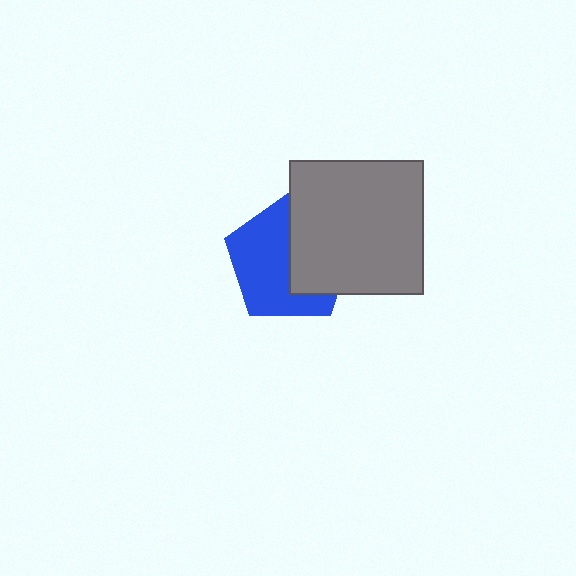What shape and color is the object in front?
The object in front is a gray square.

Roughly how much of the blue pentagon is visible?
About half of it is visible (roughly 57%).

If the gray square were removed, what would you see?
You would see the complete blue pentagon.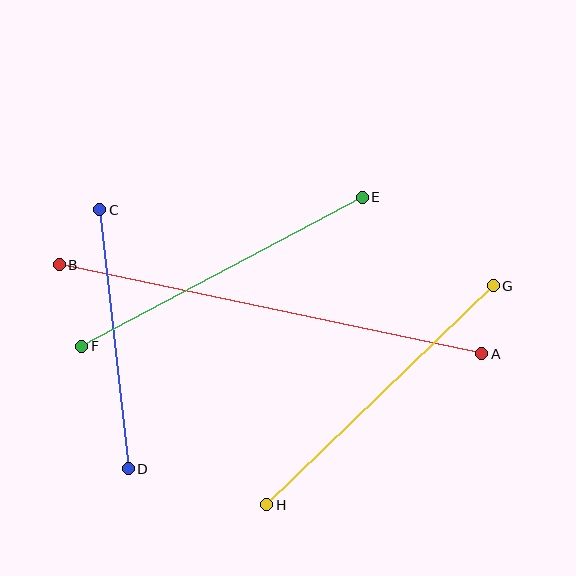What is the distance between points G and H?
The distance is approximately 315 pixels.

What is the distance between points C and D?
The distance is approximately 261 pixels.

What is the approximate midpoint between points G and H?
The midpoint is at approximately (380, 395) pixels.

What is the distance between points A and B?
The distance is approximately 432 pixels.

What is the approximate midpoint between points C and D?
The midpoint is at approximately (114, 339) pixels.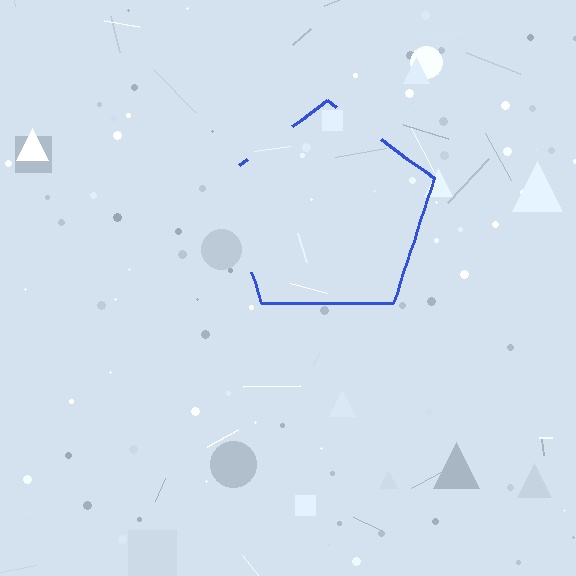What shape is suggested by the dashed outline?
The dashed outline suggests a pentagon.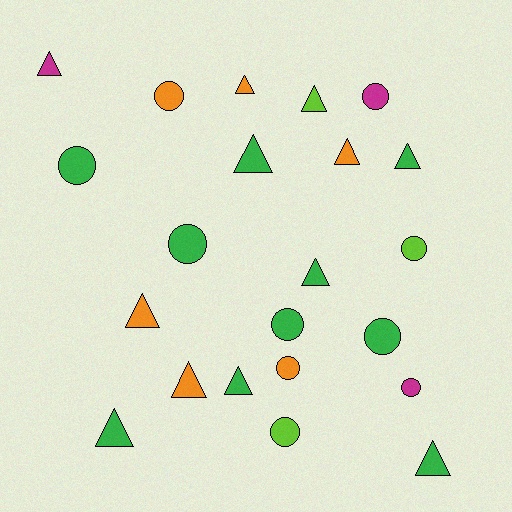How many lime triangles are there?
There is 1 lime triangle.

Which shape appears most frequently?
Triangle, with 12 objects.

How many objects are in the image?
There are 22 objects.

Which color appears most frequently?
Green, with 10 objects.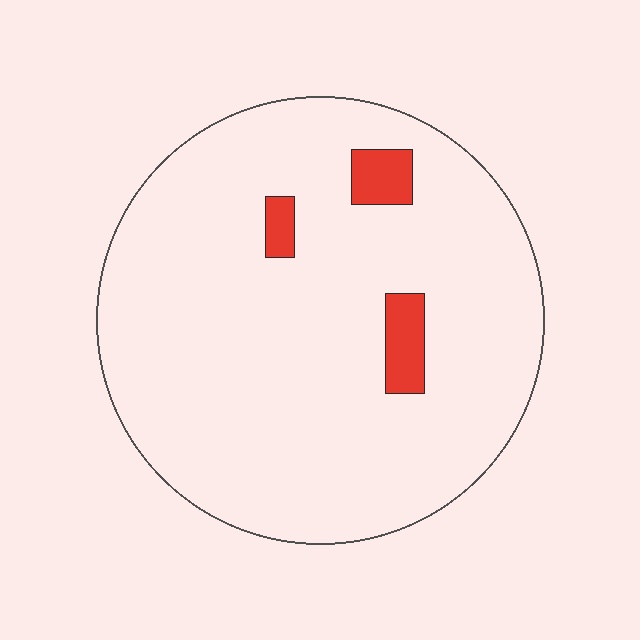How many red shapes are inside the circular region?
3.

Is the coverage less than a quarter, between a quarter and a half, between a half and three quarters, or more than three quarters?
Less than a quarter.